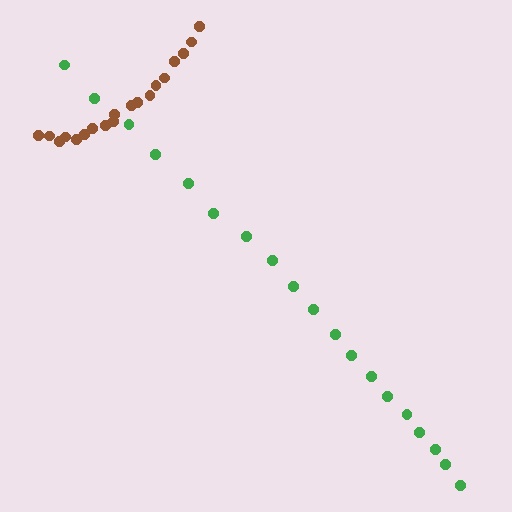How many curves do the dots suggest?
There are 2 distinct paths.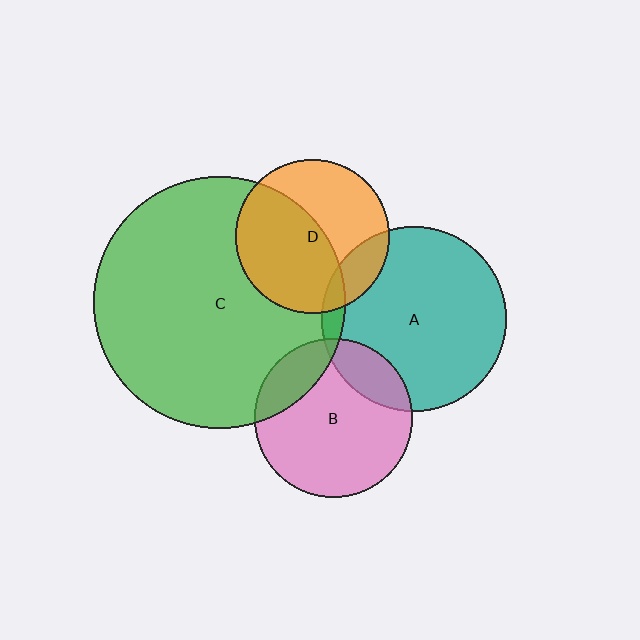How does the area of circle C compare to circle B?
Approximately 2.5 times.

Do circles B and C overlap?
Yes.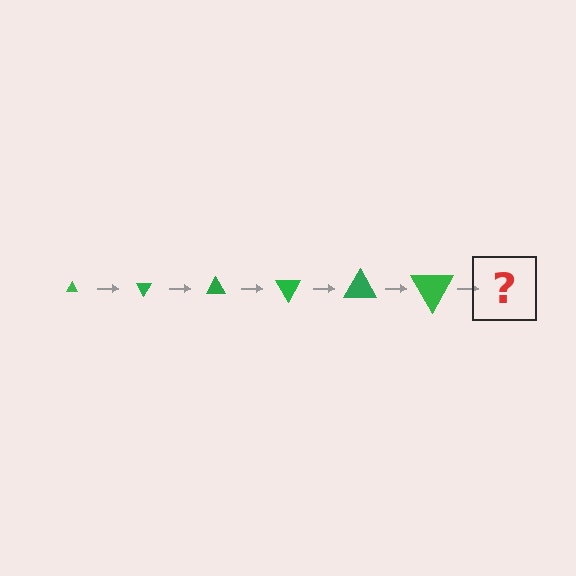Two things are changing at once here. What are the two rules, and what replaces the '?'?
The two rules are that the triangle grows larger each step and it rotates 60 degrees each step. The '?' should be a triangle, larger than the previous one and rotated 360 degrees from the start.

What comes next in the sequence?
The next element should be a triangle, larger than the previous one and rotated 360 degrees from the start.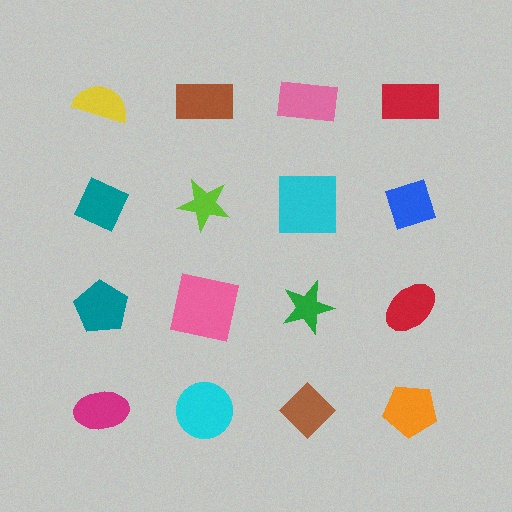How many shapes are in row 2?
4 shapes.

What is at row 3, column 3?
A green star.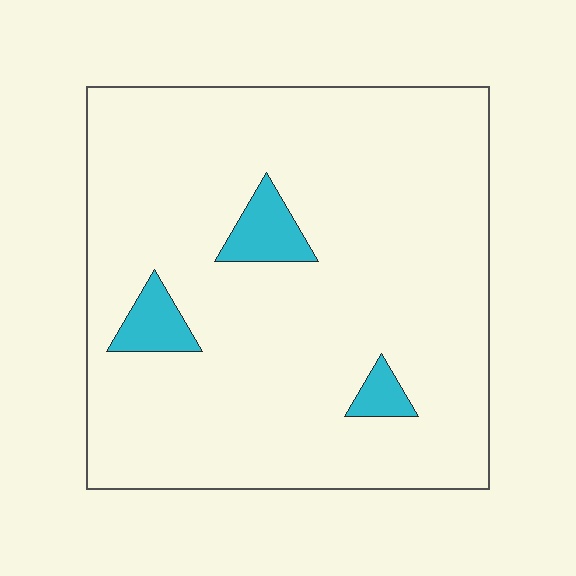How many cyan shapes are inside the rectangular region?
3.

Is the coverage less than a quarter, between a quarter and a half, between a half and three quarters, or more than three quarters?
Less than a quarter.